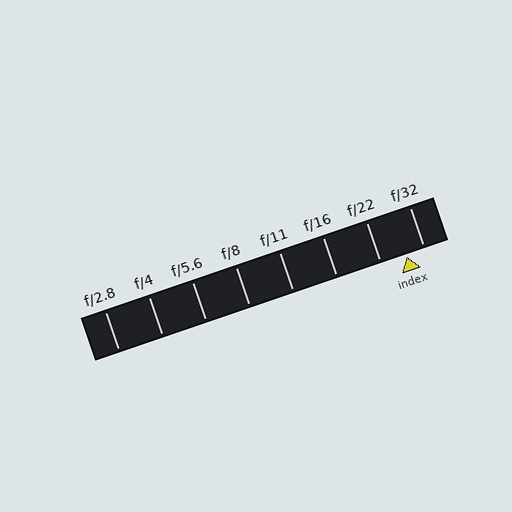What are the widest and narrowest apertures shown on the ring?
The widest aperture shown is f/2.8 and the narrowest is f/32.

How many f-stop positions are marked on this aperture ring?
There are 8 f-stop positions marked.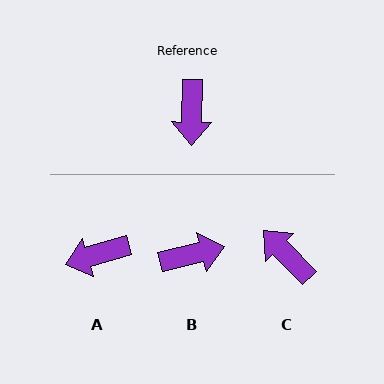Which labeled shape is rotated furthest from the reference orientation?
C, about 134 degrees away.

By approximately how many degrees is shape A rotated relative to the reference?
Approximately 72 degrees clockwise.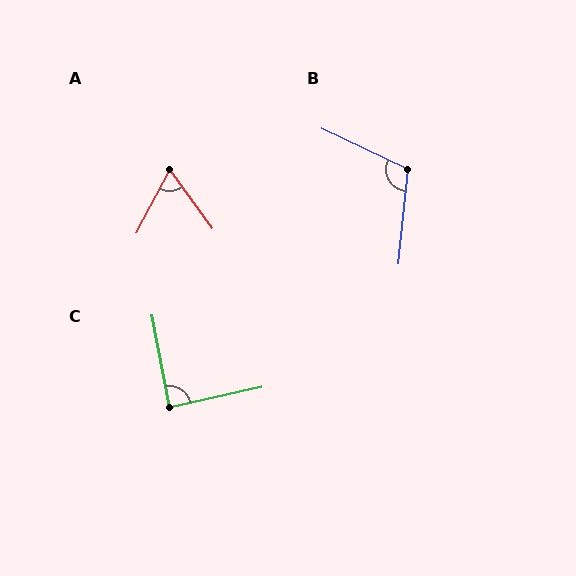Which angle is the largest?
B, at approximately 110 degrees.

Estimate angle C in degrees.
Approximately 88 degrees.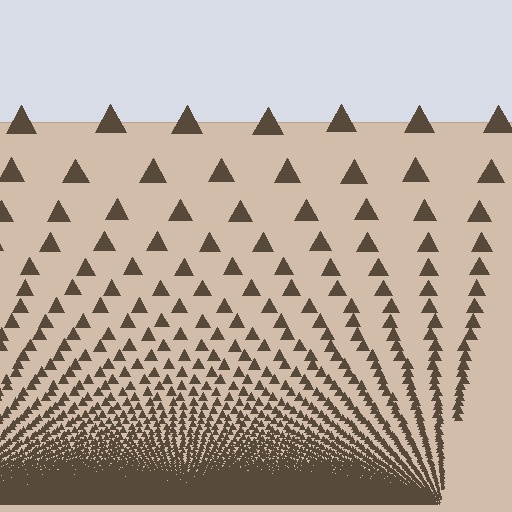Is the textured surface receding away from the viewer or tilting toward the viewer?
The surface appears to tilt toward the viewer. Texture elements get larger and sparser toward the top.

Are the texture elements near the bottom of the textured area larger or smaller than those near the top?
Smaller. The gradient is inverted — elements near the bottom are smaller and denser.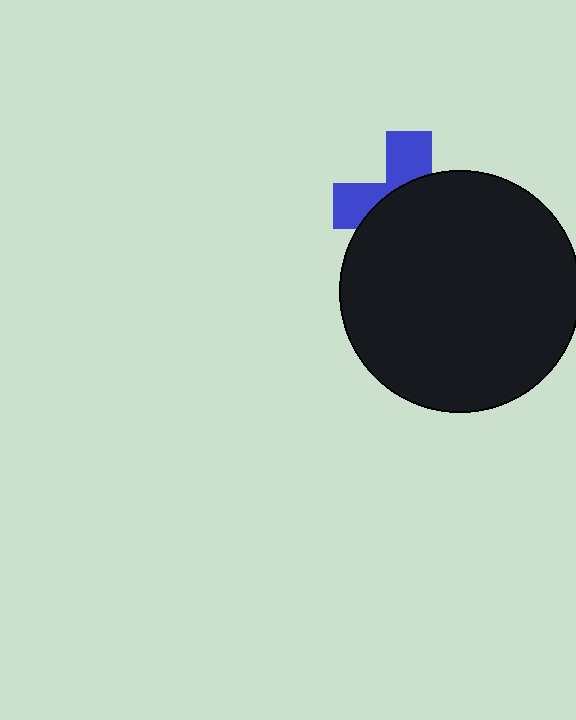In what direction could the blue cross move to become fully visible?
The blue cross could move up. That would shift it out from behind the black circle entirely.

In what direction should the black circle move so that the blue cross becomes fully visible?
The black circle should move down. That is the shortest direction to clear the overlap and leave the blue cross fully visible.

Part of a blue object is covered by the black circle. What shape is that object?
It is a cross.